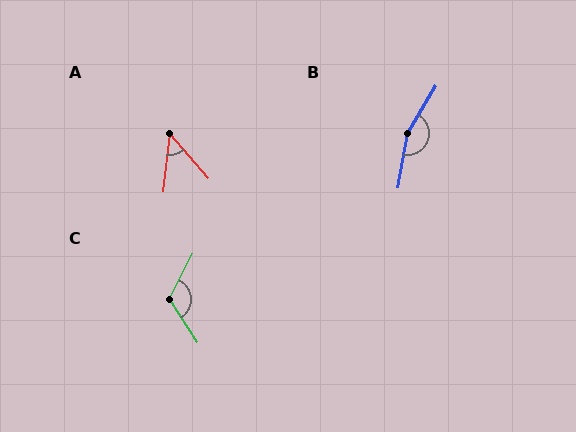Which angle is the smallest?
A, at approximately 47 degrees.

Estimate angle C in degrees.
Approximately 120 degrees.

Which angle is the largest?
B, at approximately 159 degrees.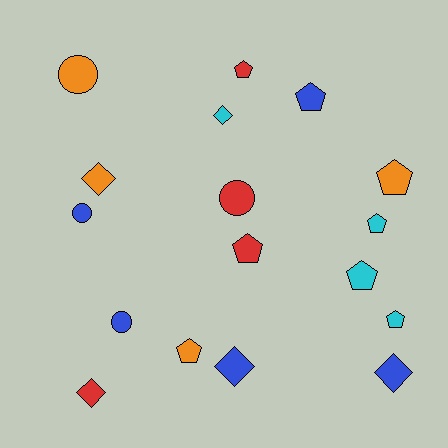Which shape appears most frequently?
Pentagon, with 8 objects.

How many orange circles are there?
There is 1 orange circle.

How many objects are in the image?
There are 17 objects.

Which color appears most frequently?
Blue, with 5 objects.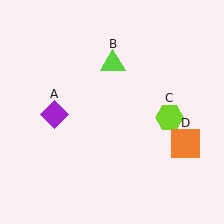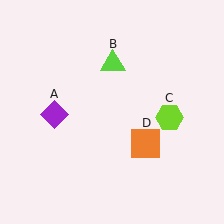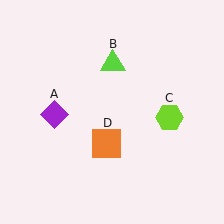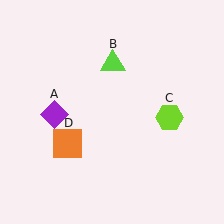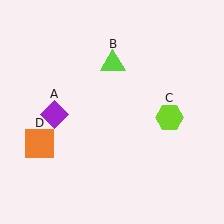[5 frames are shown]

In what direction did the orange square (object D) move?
The orange square (object D) moved left.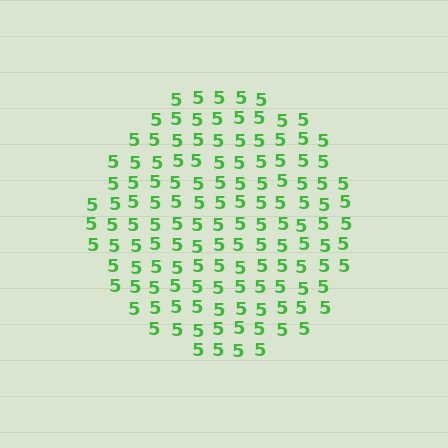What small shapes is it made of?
It is made of small digit 5's.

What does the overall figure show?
The overall figure shows a circle.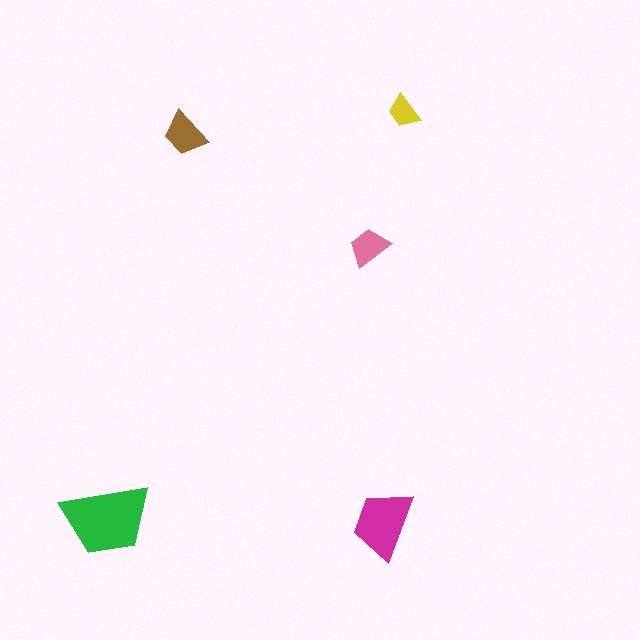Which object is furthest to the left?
The green trapezoid is leftmost.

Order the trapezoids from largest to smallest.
the green one, the magenta one, the brown one, the pink one, the yellow one.